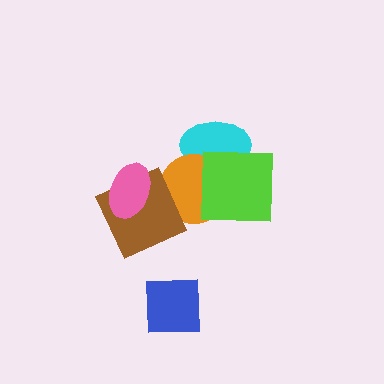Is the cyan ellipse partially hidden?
Yes, it is partially covered by another shape.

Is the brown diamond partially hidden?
Yes, it is partially covered by another shape.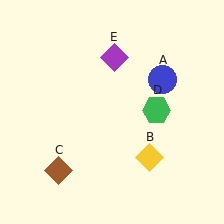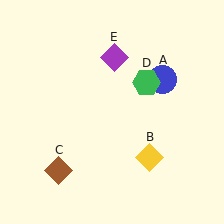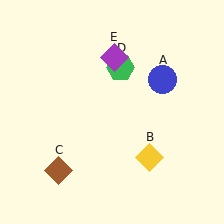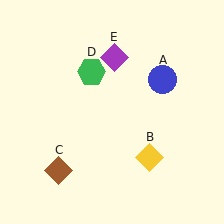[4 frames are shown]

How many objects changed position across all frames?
1 object changed position: green hexagon (object D).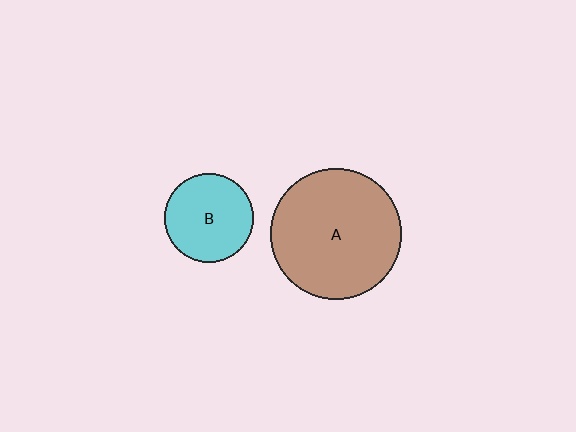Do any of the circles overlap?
No, none of the circles overlap.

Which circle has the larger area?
Circle A (brown).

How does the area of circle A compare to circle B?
Approximately 2.2 times.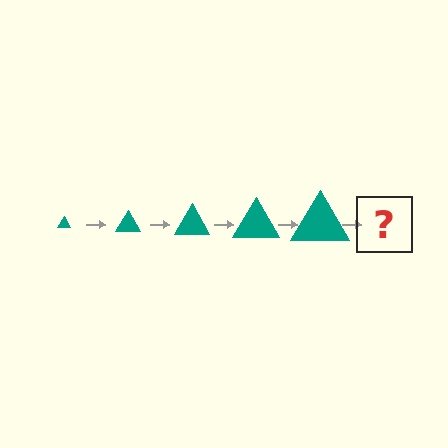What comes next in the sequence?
The next element should be a teal triangle, larger than the previous one.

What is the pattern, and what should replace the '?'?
The pattern is that the triangle gets progressively larger each step. The '?' should be a teal triangle, larger than the previous one.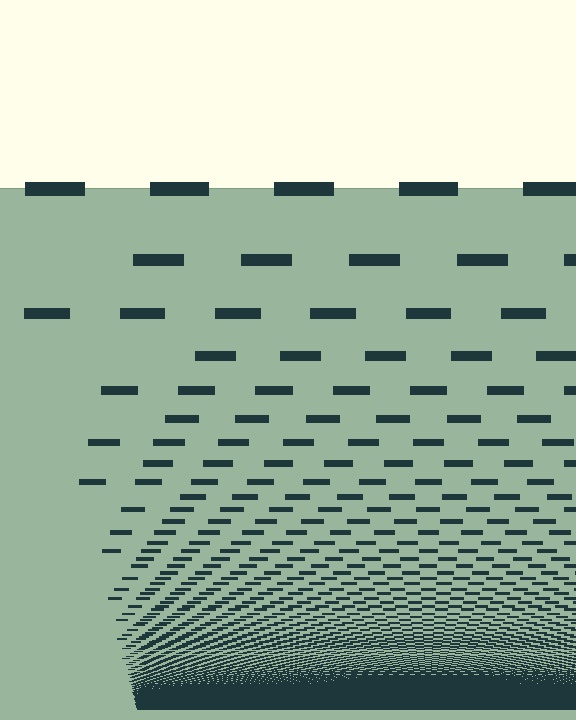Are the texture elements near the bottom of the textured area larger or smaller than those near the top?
Smaller. The gradient is inverted — elements near the bottom are smaller and denser.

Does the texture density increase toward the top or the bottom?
Density increases toward the bottom.